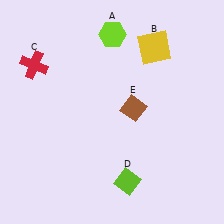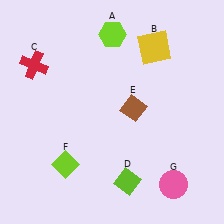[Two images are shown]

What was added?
A lime diamond (F), a pink circle (G) were added in Image 2.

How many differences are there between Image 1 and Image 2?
There are 2 differences between the two images.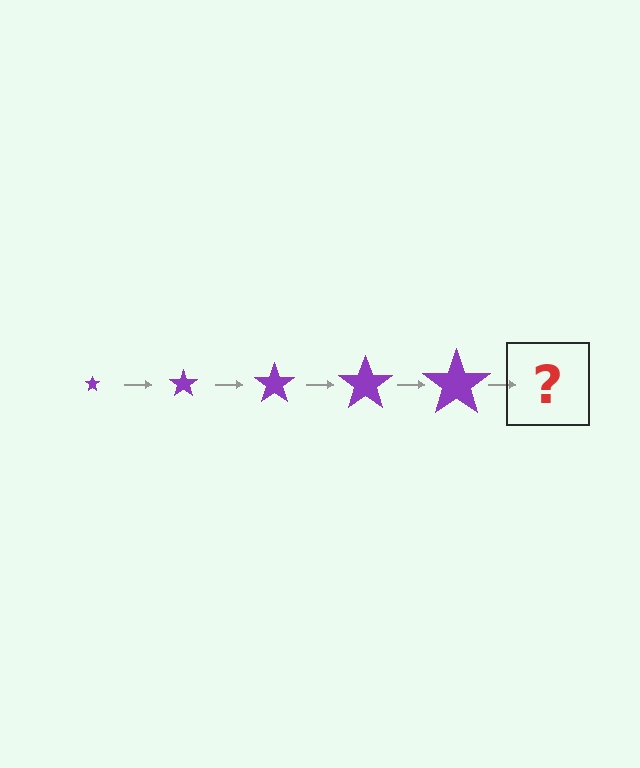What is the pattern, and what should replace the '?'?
The pattern is that the star gets progressively larger each step. The '?' should be a purple star, larger than the previous one.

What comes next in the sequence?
The next element should be a purple star, larger than the previous one.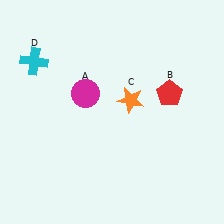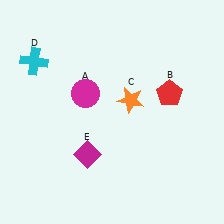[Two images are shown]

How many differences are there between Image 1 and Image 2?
There is 1 difference between the two images.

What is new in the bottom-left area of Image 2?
A magenta diamond (E) was added in the bottom-left area of Image 2.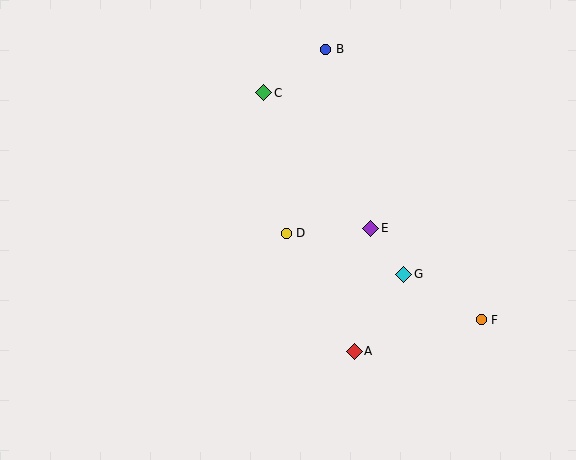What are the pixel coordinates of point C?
Point C is at (264, 93).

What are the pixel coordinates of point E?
Point E is at (371, 228).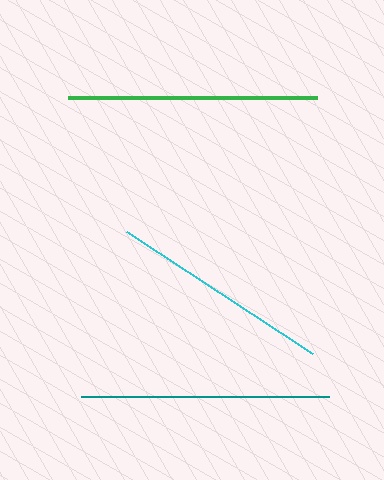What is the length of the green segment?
The green segment is approximately 249 pixels long.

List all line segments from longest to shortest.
From longest to shortest: green, teal, cyan.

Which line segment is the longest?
The green line is the longest at approximately 249 pixels.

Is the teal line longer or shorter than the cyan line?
The teal line is longer than the cyan line.